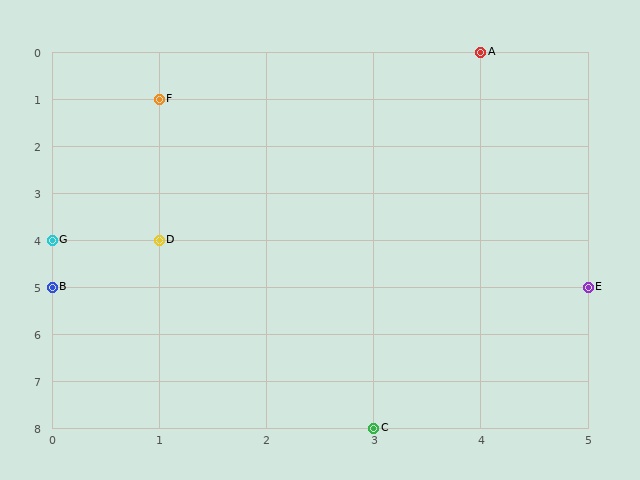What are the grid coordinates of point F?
Point F is at grid coordinates (1, 1).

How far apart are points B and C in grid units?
Points B and C are 3 columns and 3 rows apart (about 4.2 grid units diagonally).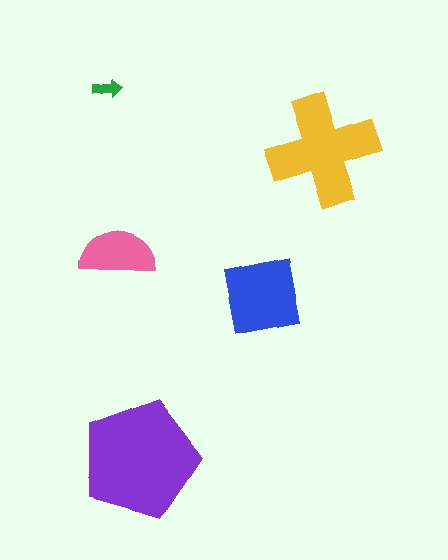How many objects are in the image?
There are 5 objects in the image.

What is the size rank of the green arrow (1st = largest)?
5th.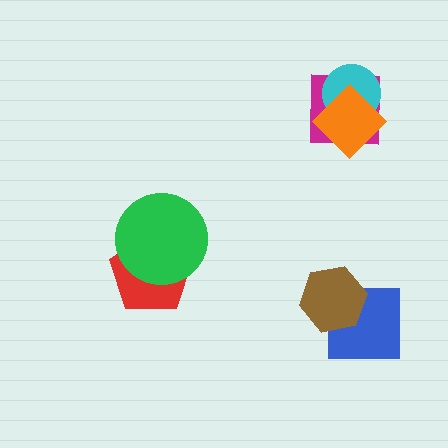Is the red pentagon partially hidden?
Yes, it is partially covered by another shape.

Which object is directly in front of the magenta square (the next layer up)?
The cyan circle is directly in front of the magenta square.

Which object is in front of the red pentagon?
The green circle is in front of the red pentagon.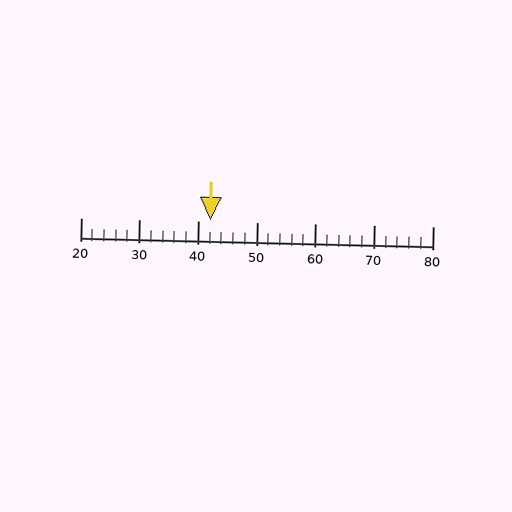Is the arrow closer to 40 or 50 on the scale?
The arrow is closer to 40.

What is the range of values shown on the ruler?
The ruler shows values from 20 to 80.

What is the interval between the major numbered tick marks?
The major tick marks are spaced 10 units apart.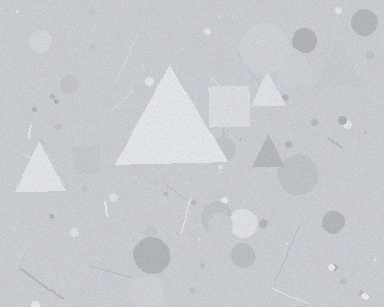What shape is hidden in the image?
A triangle is hidden in the image.